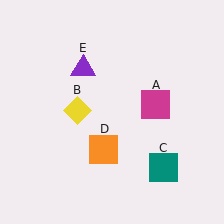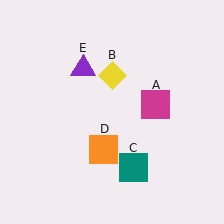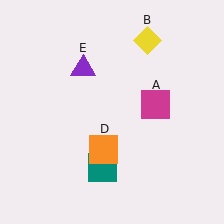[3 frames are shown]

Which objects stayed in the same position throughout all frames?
Magenta square (object A) and orange square (object D) and purple triangle (object E) remained stationary.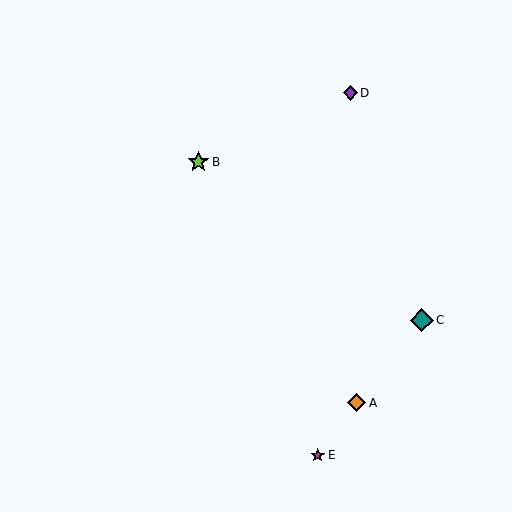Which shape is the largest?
The teal diamond (labeled C) is the largest.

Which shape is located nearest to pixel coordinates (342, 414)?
The orange diamond (labeled A) at (357, 403) is nearest to that location.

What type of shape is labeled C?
Shape C is a teal diamond.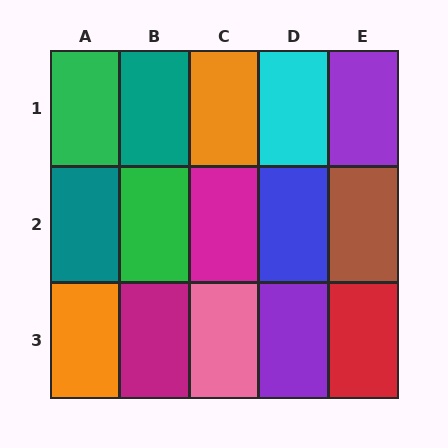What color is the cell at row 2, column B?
Green.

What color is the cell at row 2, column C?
Magenta.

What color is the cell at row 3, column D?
Purple.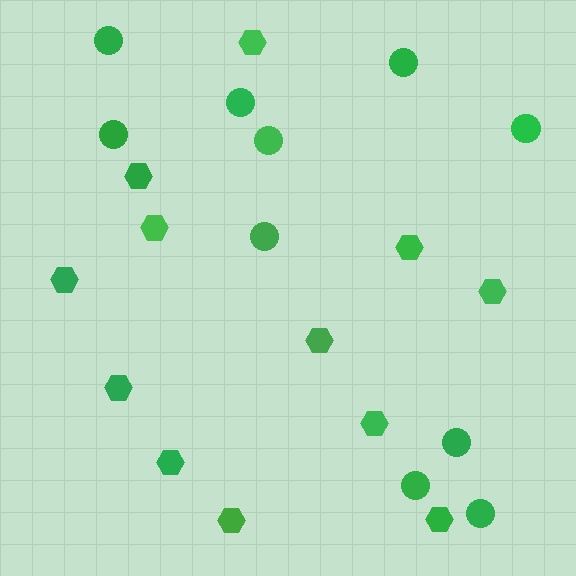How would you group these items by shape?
There are 2 groups: one group of circles (10) and one group of hexagons (12).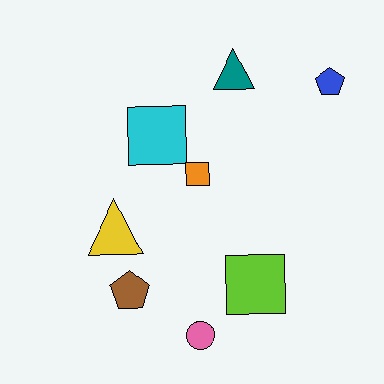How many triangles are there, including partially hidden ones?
There are 2 triangles.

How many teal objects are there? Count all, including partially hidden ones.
There is 1 teal object.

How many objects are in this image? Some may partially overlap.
There are 8 objects.